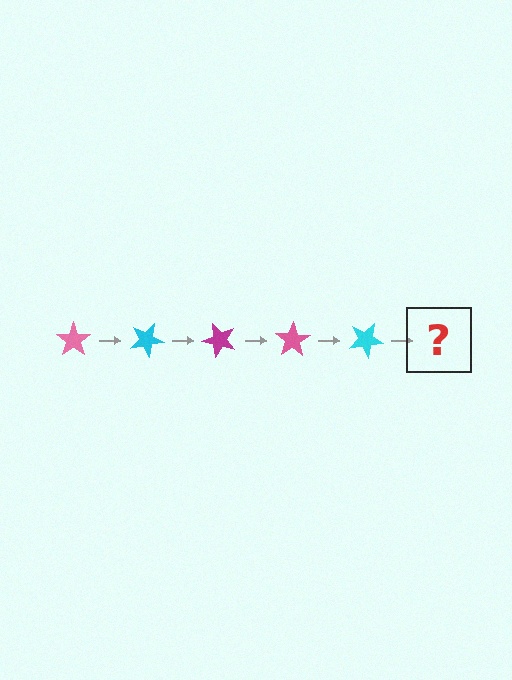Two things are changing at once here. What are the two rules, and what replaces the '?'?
The two rules are that it rotates 25 degrees each step and the color cycles through pink, cyan, and magenta. The '?' should be a magenta star, rotated 125 degrees from the start.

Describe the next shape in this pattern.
It should be a magenta star, rotated 125 degrees from the start.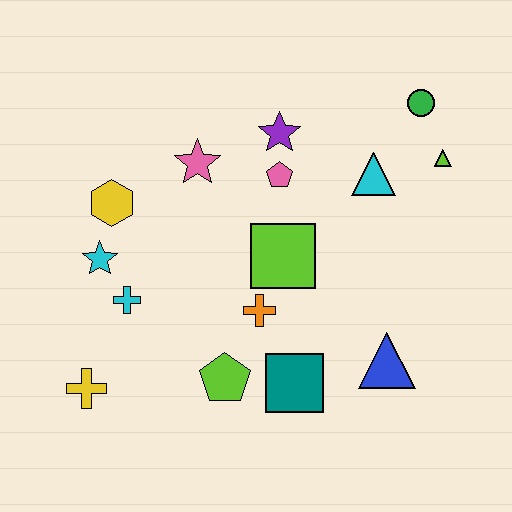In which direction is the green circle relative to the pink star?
The green circle is to the right of the pink star.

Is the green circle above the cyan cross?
Yes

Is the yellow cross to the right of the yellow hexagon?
No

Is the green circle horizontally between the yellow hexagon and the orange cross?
No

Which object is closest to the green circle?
The lime triangle is closest to the green circle.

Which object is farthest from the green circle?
The yellow cross is farthest from the green circle.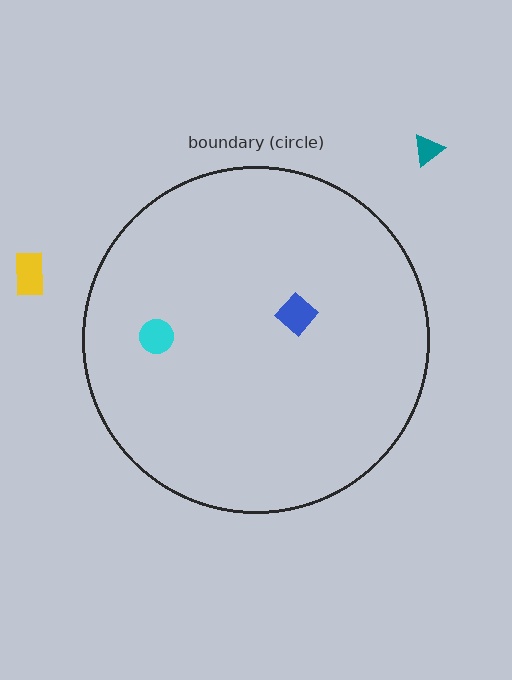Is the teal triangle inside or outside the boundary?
Outside.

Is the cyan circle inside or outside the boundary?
Inside.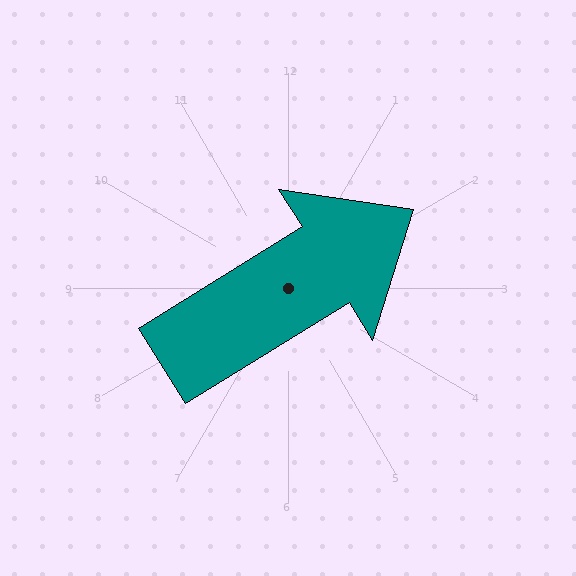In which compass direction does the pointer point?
Northeast.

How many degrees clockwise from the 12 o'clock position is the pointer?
Approximately 58 degrees.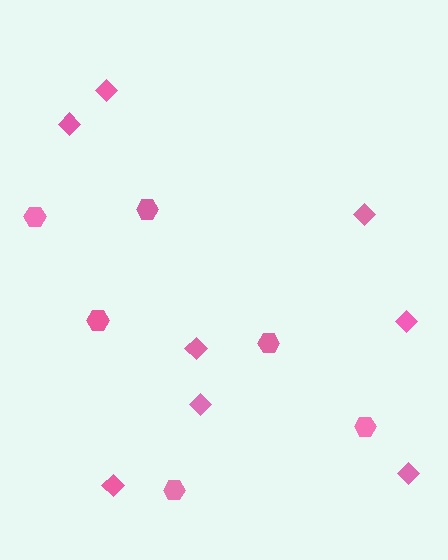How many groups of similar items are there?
There are 2 groups: one group of hexagons (6) and one group of diamonds (8).